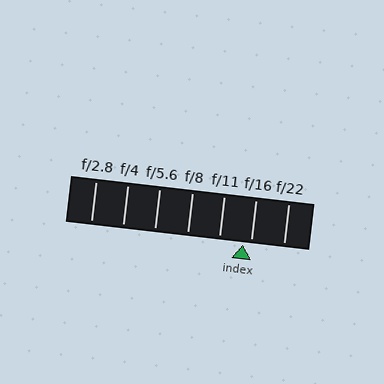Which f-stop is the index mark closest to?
The index mark is closest to f/16.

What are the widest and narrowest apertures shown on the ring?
The widest aperture shown is f/2.8 and the narrowest is f/22.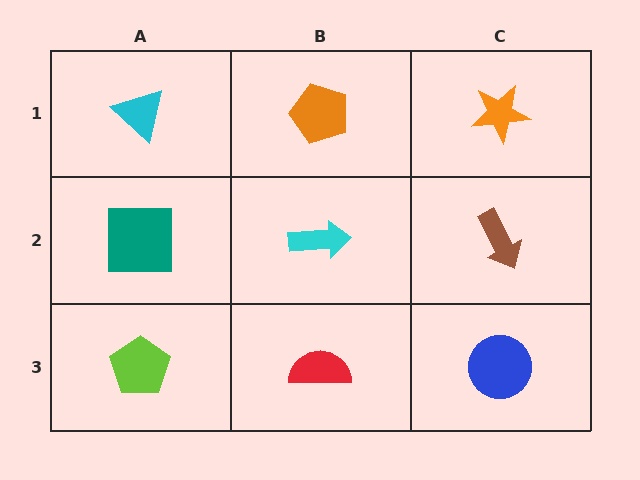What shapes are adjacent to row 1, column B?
A cyan arrow (row 2, column B), a cyan triangle (row 1, column A), an orange star (row 1, column C).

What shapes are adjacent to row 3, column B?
A cyan arrow (row 2, column B), a lime pentagon (row 3, column A), a blue circle (row 3, column C).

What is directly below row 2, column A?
A lime pentagon.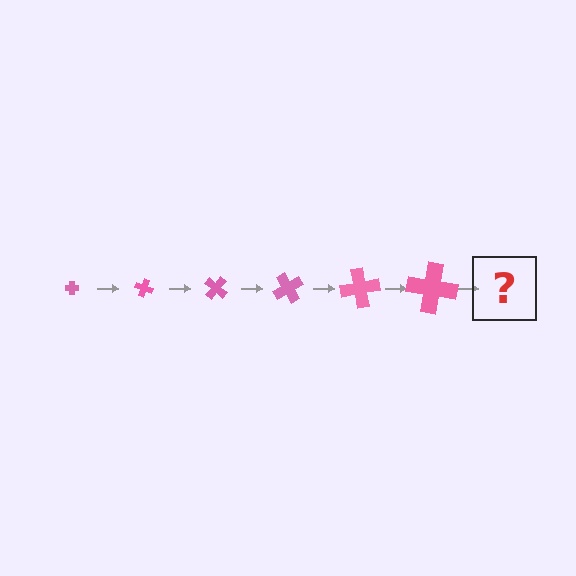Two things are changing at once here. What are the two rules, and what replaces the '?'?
The two rules are that the cross grows larger each step and it rotates 20 degrees each step. The '?' should be a cross, larger than the previous one and rotated 120 degrees from the start.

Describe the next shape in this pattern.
It should be a cross, larger than the previous one and rotated 120 degrees from the start.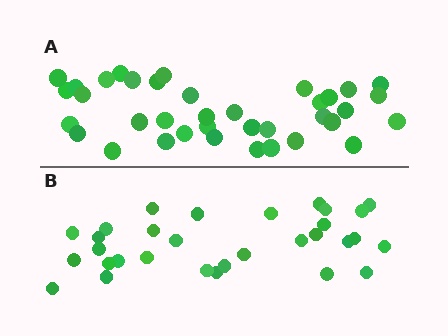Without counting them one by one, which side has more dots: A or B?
Region A (the top region) has more dots.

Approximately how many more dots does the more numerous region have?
Region A has about 6 more dots than region B.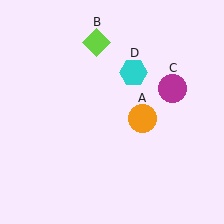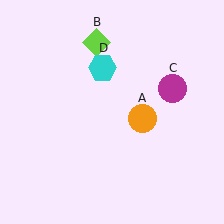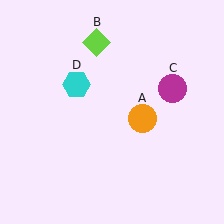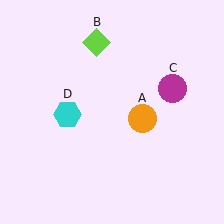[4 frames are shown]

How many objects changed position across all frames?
1 object changed position: cyan hexagon (object D).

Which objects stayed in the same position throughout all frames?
Orange circle (object A) and lime diamond (object B) and magenta circle (object C) remained stationary.